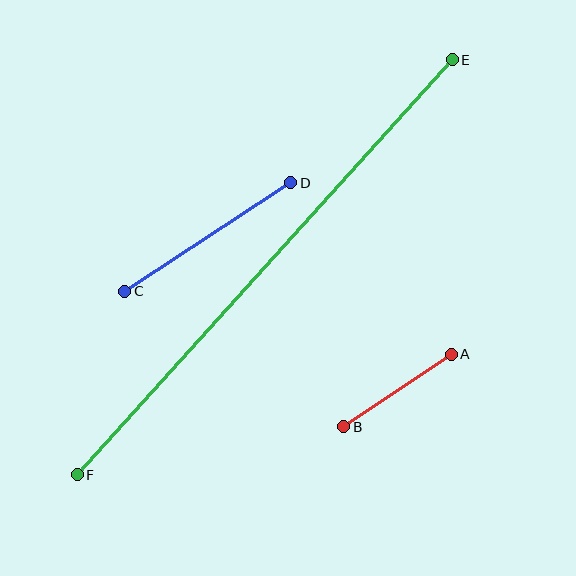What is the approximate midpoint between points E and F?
The midpoint is at approximately (265, 267) pixels.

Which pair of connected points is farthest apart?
Points E and F are farthest apart.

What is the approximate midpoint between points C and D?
The midpoint is at approximately (208, 237) pixels.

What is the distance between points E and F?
The distance is approximately 560 pixels.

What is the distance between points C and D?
The distance is approximately 198 pixels.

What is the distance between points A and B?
The distance is approximately 129 pixels.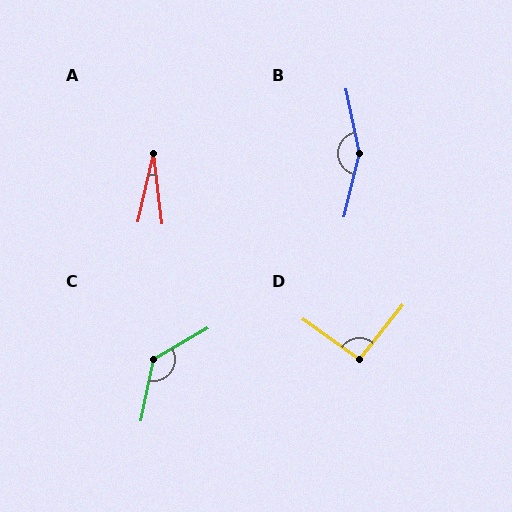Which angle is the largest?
B, at approximately 154 degrees.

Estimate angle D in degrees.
Approximately 93 degrees.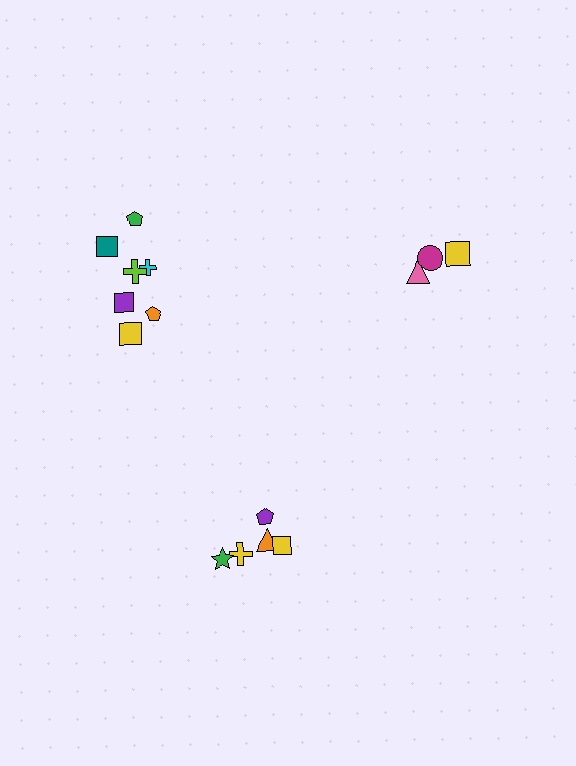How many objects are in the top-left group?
There are 7 objects.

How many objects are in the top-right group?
There are 3 objects.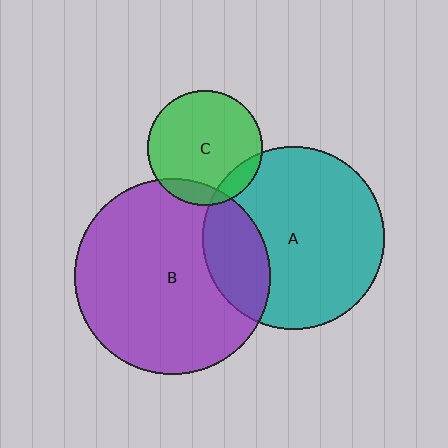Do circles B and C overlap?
Yes.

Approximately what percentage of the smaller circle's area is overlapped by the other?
Approximately 10%.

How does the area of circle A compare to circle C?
Approximately 2.5 times.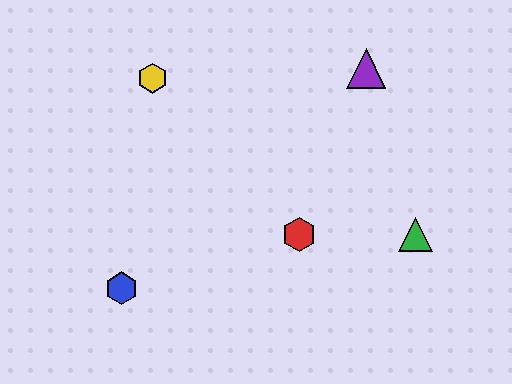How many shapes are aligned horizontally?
2 shapes (the red hexagon, the green triangle) are aligned horizontally.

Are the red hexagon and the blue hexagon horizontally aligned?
No, the red hexagon is at y≈235 and the blue hexagon is at y≈288.